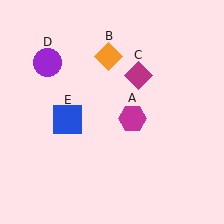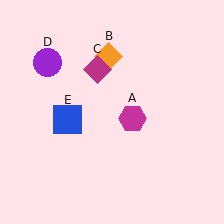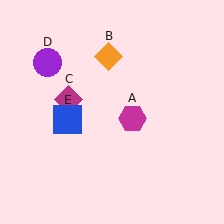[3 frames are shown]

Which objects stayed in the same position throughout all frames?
Magenta hexagon (object A) and orange diamond (object B) and purple circle (object D) and blue square (object E) remained stationary.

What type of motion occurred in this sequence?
The magenta diamond (object C) rotated counterclockwise around the center of the scene.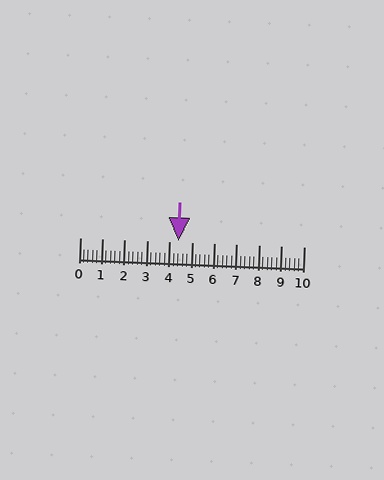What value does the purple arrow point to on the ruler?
The purple arrow points to approximately 4.4.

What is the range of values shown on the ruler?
The ruler shows values from 0 to 10.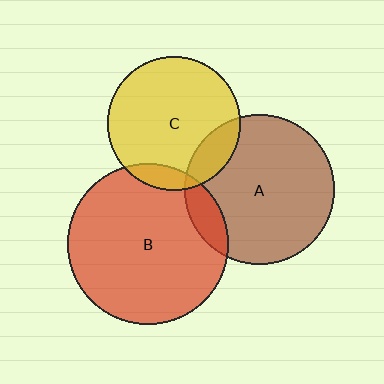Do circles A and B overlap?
Yes.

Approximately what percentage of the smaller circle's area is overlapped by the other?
Approximately 10%.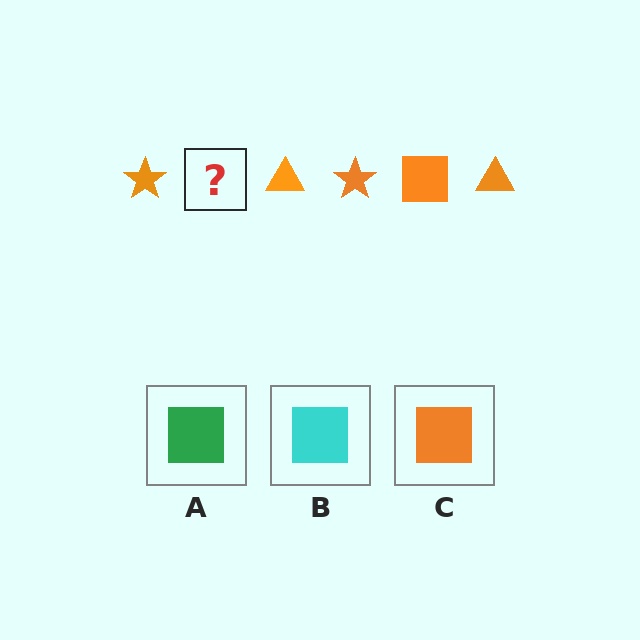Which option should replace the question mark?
Option C.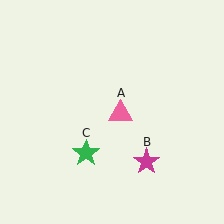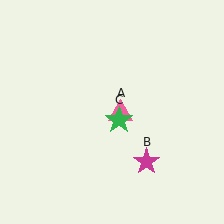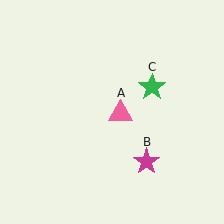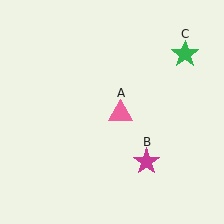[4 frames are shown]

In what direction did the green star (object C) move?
The green star (object C) moved up and to the right.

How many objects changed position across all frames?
1 object changed position: green star (object C).